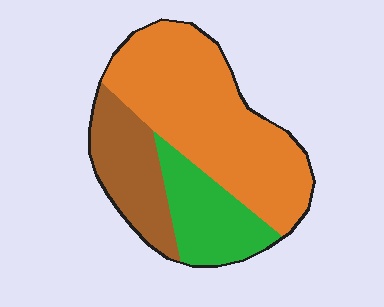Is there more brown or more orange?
Orange.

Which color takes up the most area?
Orange, at roughly 55%.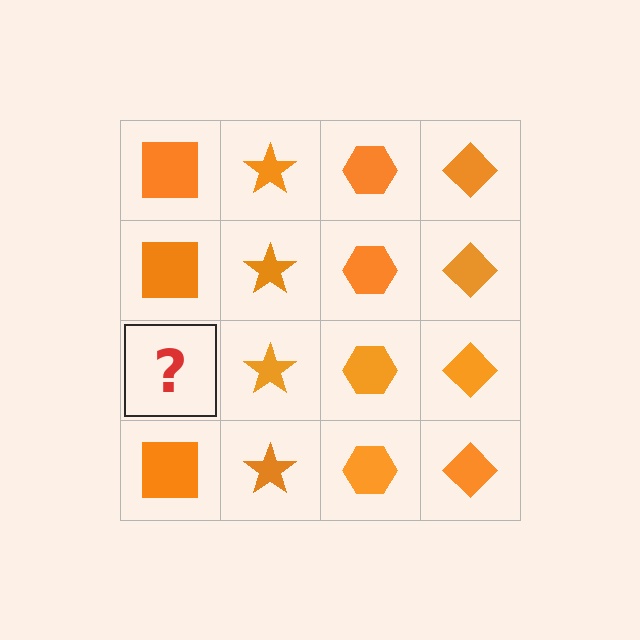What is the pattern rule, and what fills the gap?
The rule is that each column has a consistent shape. The gap should be filled with an orange square.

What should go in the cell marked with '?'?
The missing cell should contain an orange square.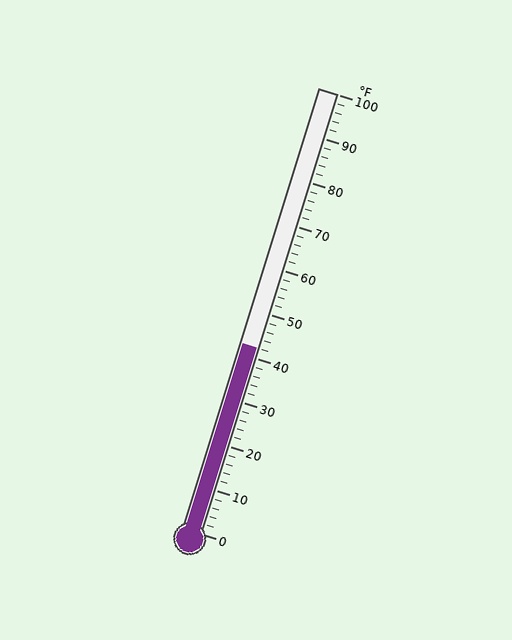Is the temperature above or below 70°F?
The temperature is below 70°F.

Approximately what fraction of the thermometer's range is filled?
The thermometer is filled to approximately 40% of its range.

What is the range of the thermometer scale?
The thermometer scale ranges from 0°F to 100°F.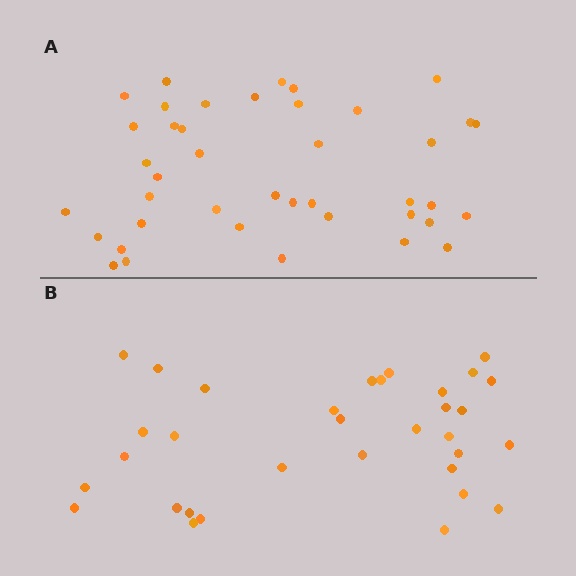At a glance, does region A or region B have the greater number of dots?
Region A (the top region) has more dots.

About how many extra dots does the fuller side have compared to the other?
Region A has roughly 8 or so more dots than region B.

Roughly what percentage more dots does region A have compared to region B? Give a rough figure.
About 25% more.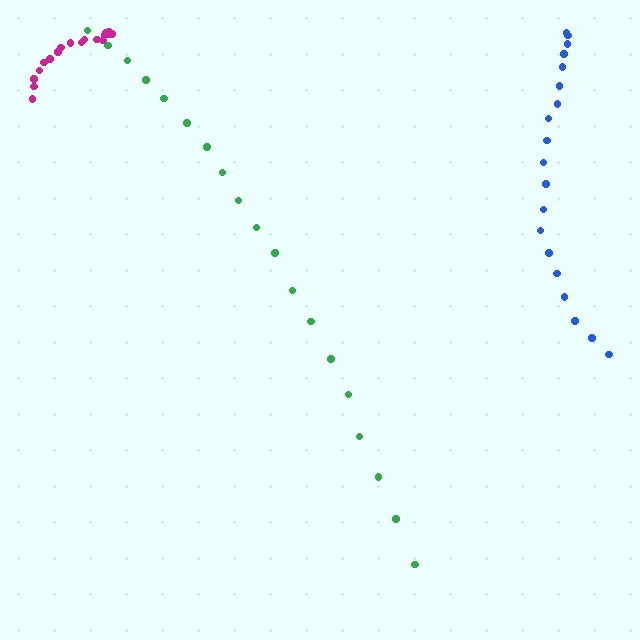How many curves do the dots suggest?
There are 3 distinct paths.